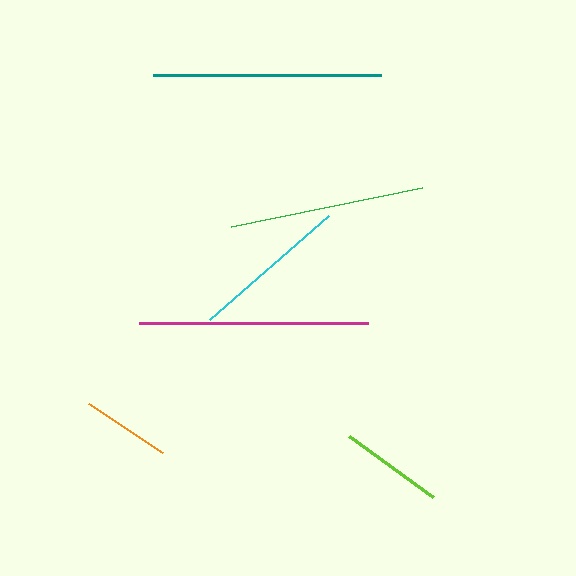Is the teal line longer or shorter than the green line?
The teal line is longer than the green line.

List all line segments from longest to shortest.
From longest to shortest: magenta, teal, green, cyan, lime, orange.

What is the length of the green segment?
The green segment is approximately 195 pixels long.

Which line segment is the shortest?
The orange line is the shortest at approximately 89 pixels.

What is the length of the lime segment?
The lime segment is approximately 104 pixels long.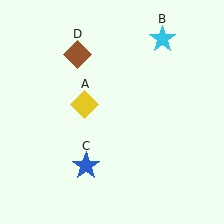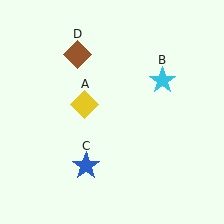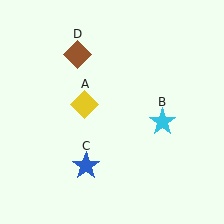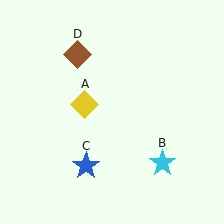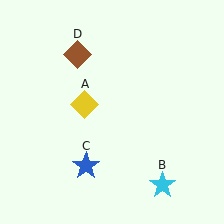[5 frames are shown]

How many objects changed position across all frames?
1 object changed position: cyan star (object B).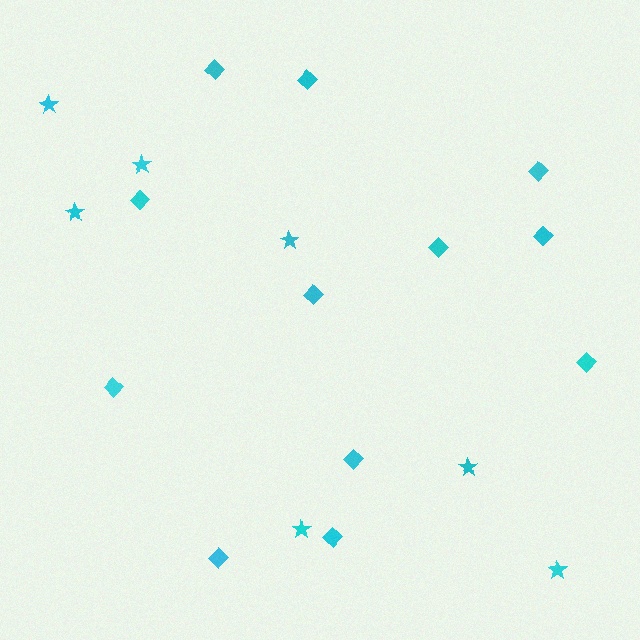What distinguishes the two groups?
There are 2 groups: one group of stars (7) and one group of diamonds (12).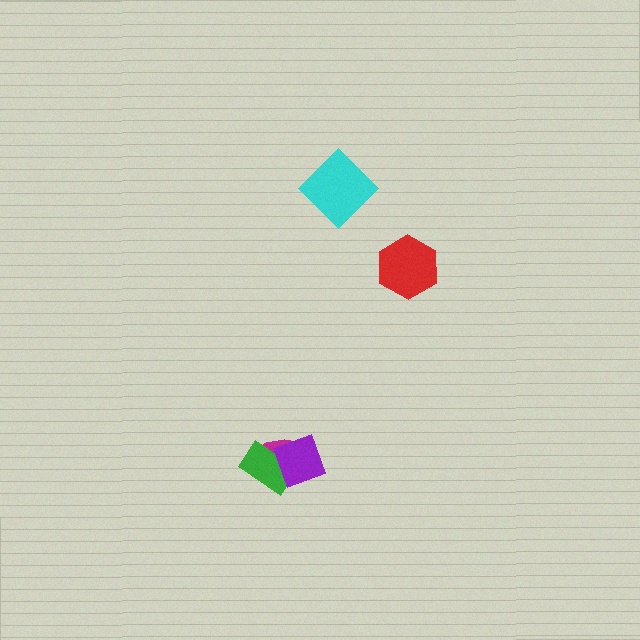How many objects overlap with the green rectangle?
2 objects overlap with the green rectangle.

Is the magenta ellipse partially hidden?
Yes, it is partially covered by another shape.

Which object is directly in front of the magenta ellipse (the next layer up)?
The green rectangle is directly in front of the magenta ellipse.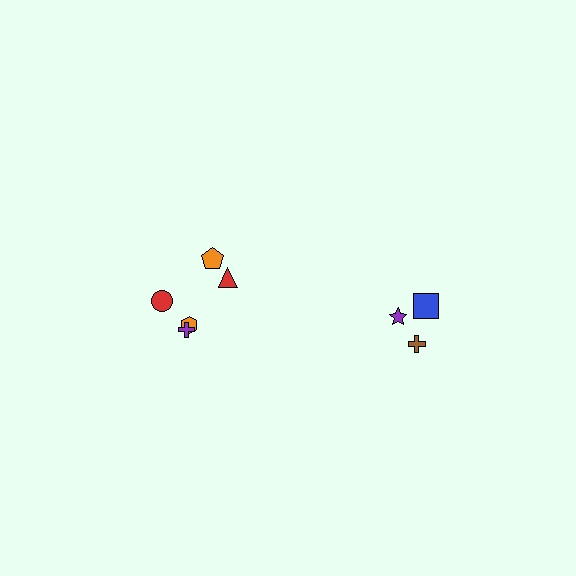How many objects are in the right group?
There are 3 objects.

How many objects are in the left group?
There are 5 objects.